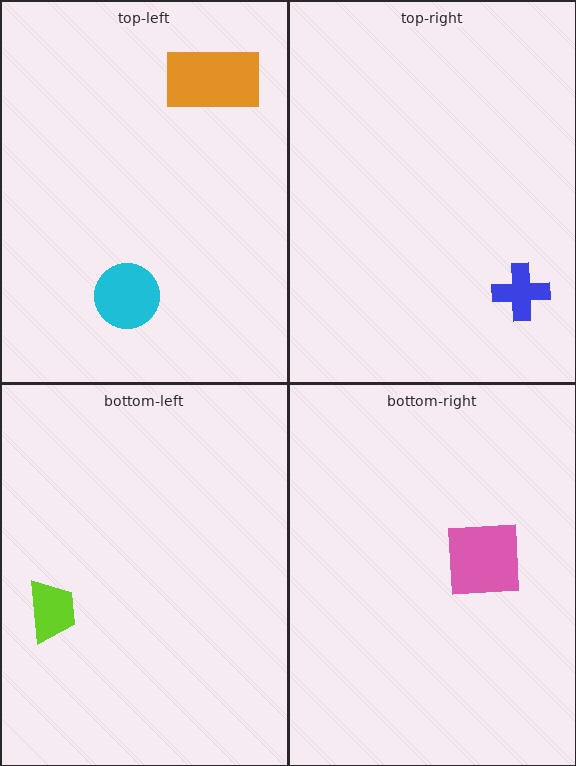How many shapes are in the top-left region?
2.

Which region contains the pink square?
The bottom-right region.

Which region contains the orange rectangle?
The top-left region.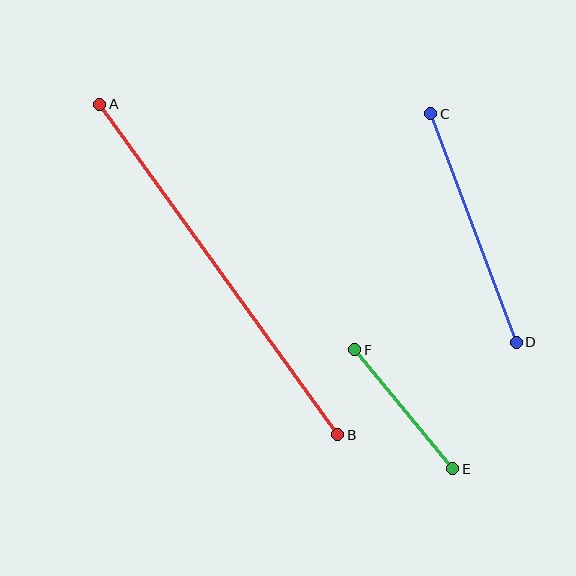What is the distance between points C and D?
The distance is approximately 244 pixels.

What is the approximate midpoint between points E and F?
The midpoint is at approximately (404, 409) pixels.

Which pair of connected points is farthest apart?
Points A and B are farthest apart.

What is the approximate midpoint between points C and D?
The midpoint is at approximately (473, 228) pixels.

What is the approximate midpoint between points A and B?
The midpoint is at approximately (219, 269) pixels.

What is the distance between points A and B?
The distance is approximately 407 pixels.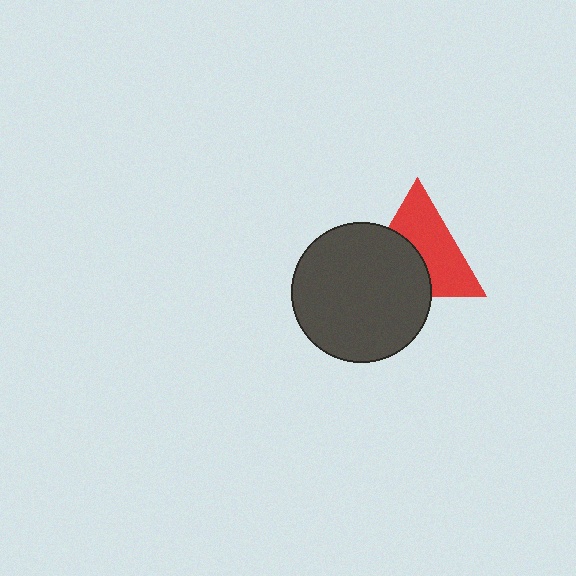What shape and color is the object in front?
The object in front is a dark gray circle.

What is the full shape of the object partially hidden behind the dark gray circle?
The partially hidden object is a red triangle.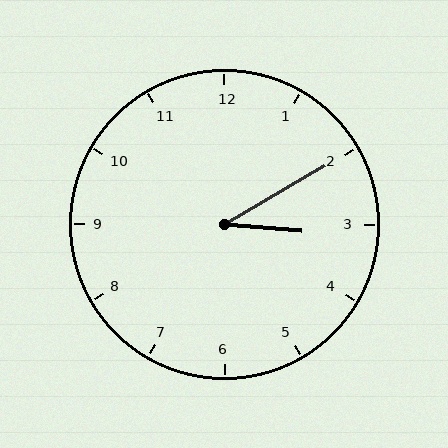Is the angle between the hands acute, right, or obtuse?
It is acute.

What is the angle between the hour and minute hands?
Approximately 35 degrees.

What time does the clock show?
3:10.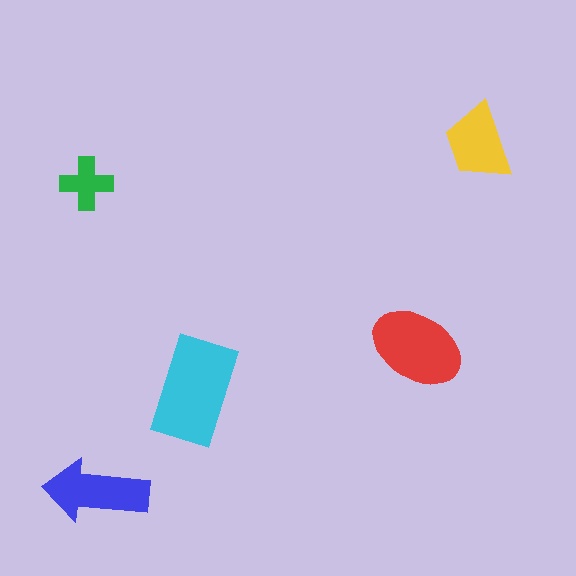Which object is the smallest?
The green cross.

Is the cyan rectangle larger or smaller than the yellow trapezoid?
Larger.